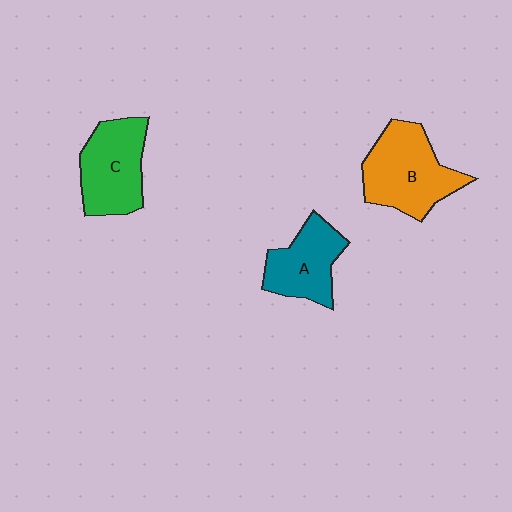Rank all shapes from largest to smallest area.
From largest to smallest: B (orange), C (green), A (teal).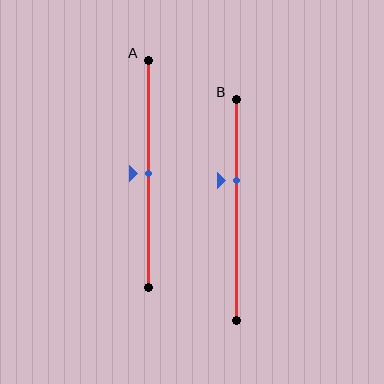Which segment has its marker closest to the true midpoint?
Segment A has its marker closest to the true midpoint.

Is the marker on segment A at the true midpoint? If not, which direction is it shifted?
Yes, the marker on segment A is at the true midpoint.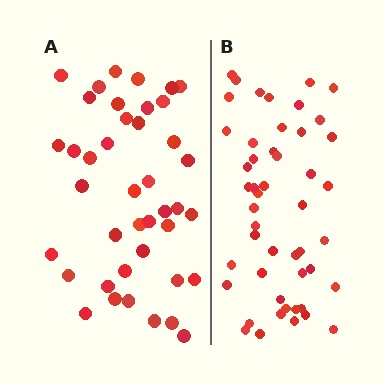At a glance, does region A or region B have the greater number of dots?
Region B (the right region) has more dots.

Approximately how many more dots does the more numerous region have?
Region B has roughly 8 or so more dots than region A.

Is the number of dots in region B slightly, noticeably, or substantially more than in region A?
Region B has only slightly more — the two regions are fairly close. The ratio is roughly 1.2 to 1.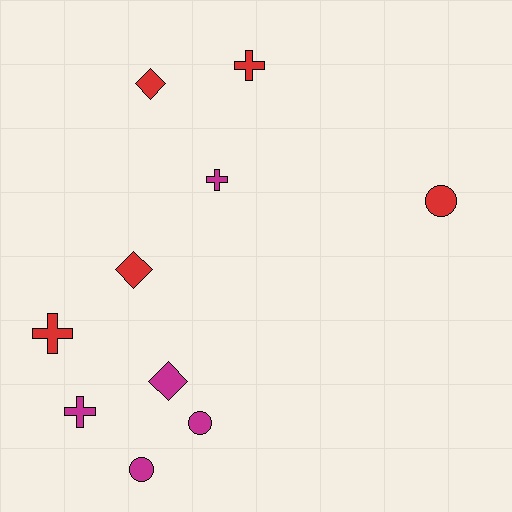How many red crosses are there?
There are 2 red crosses.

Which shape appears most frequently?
Cross, with 4 objects.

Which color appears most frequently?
Magenta, with 5 objects.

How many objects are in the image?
There are 10 objects.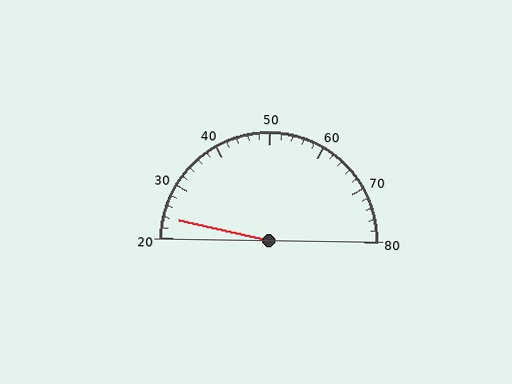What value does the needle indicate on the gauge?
The needle indicates approximately 24.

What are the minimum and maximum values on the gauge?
The gauge ranges from 20 to 80.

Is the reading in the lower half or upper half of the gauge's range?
The reading is in the lower half of the range (20 to 80).